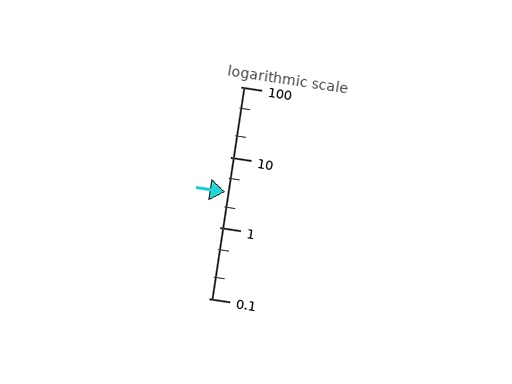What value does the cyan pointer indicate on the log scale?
The pointer indicates approximately 3.2.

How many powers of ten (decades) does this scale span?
The scale spans 3 decades, from 0.1 to 100.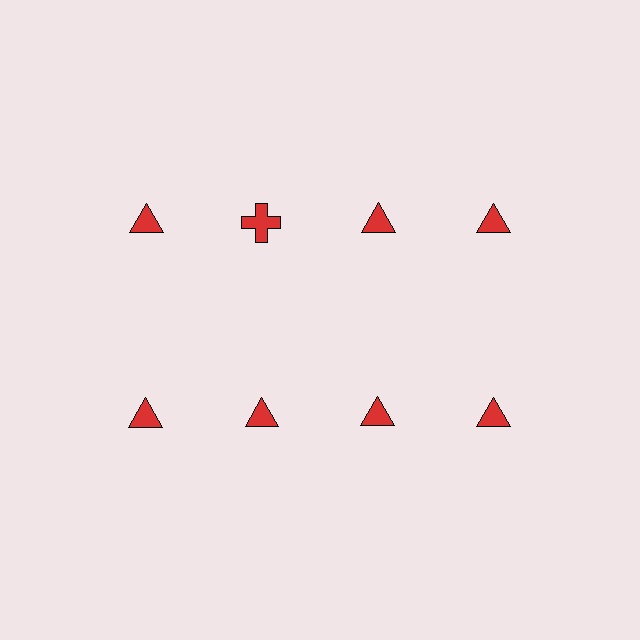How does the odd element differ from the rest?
It has a different shape: cross instead of triangle.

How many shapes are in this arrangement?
There are 8 shapes arranged in a grid pattern.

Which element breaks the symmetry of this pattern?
The red cross in the top row, second from left column breaks the symmetry. All other shapes are red triangles.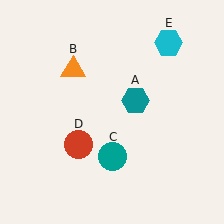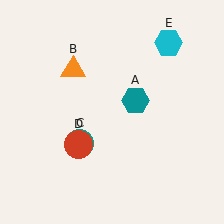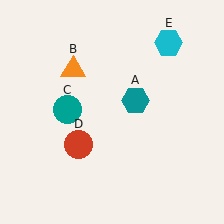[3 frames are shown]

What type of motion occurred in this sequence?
The teal circle (object C) rotated clockwise around the center of the scene.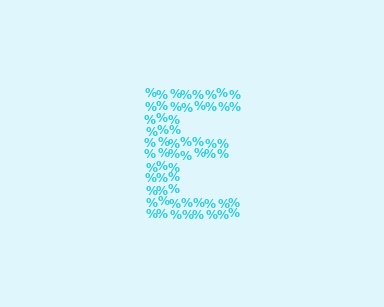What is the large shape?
The large shape is the letter E.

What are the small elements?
The small elements are percent signs.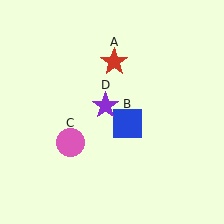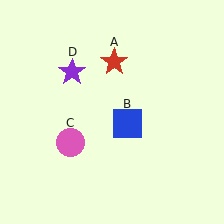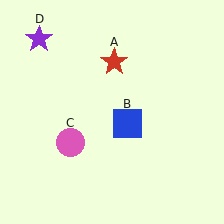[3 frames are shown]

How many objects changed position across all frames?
1 object changed position: purple star (object D).